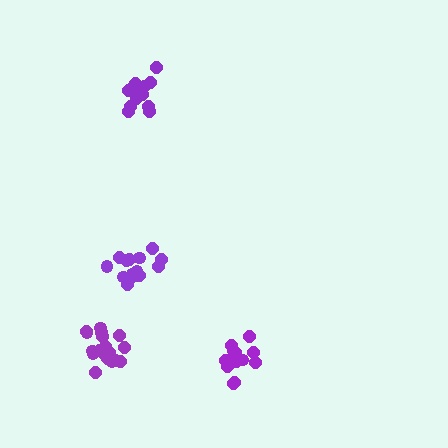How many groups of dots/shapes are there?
There are 4 groups.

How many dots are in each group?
Group 1: 18 dots, Group 2: 14 dots, Group 3: 13 dots, Group 4: 13 dots (58 total).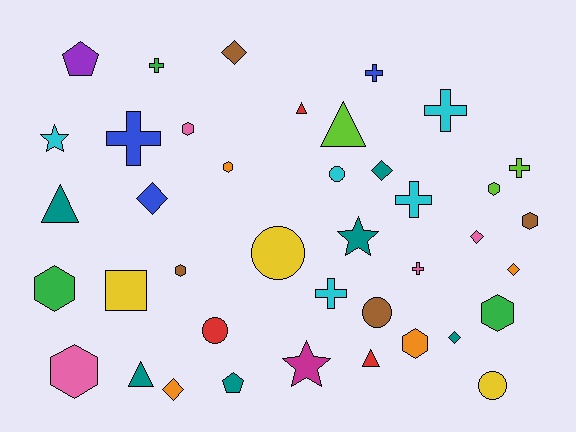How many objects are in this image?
There are 40 objects.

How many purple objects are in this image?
There is 1 purple object.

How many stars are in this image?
There are 3 stars.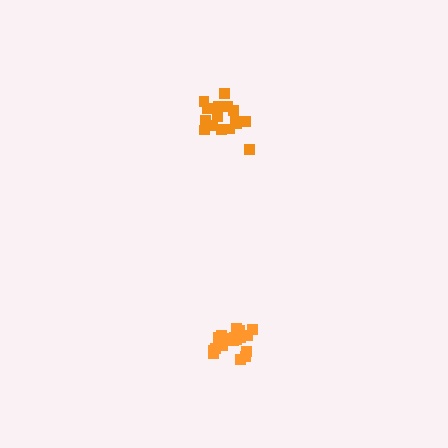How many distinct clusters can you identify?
There are 2 distinct clusters.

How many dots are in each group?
Group 1: 19 dots, Group 2: 17 dots (36 total).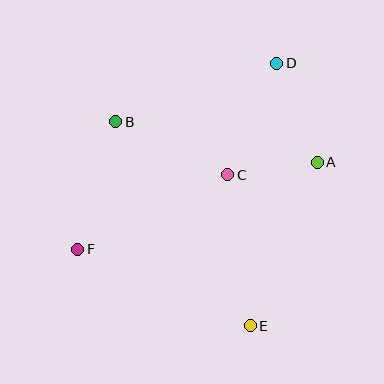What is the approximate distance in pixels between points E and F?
The distance between E and F is approximately 189 pixels.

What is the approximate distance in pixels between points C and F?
The distance between C and F is approximately 168 pixels.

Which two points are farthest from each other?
Points D and F are farthest from each other.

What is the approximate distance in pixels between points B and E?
The distance between B and E is approximately 244 pixels.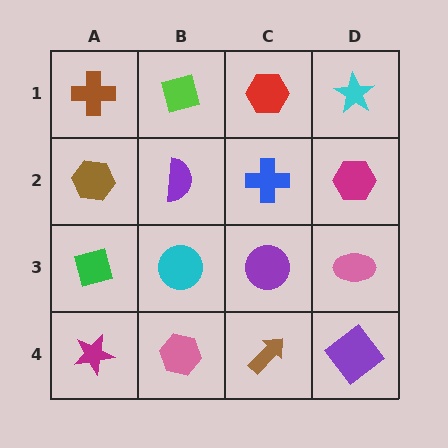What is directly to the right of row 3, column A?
A cyan circle.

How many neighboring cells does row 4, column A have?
2.